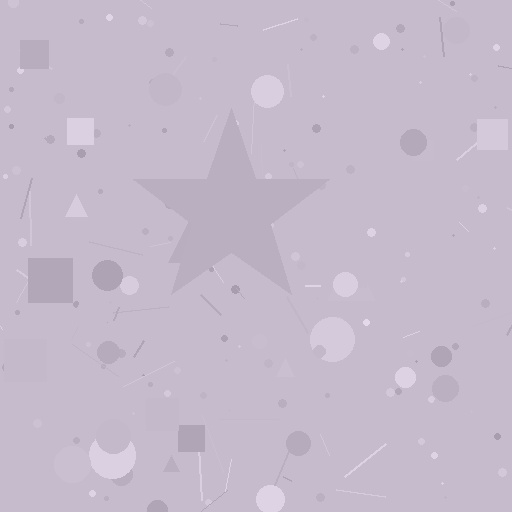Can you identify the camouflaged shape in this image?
The camouflaged shape is a star.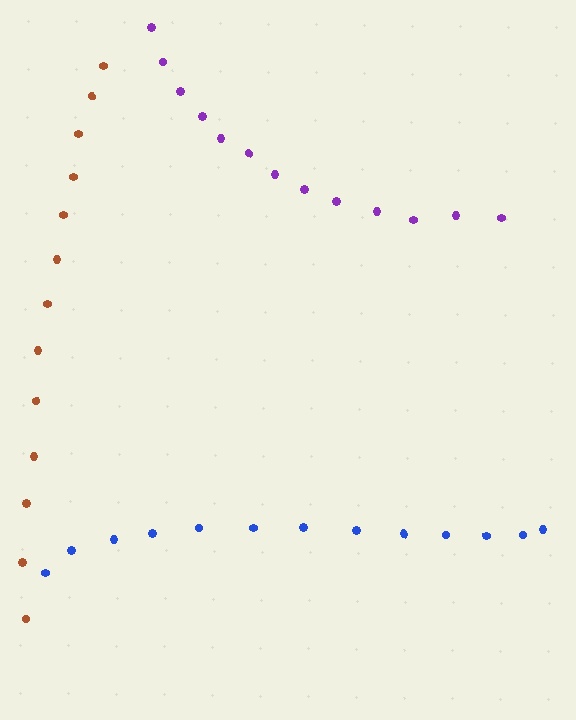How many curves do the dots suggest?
There are 3 distinct paths.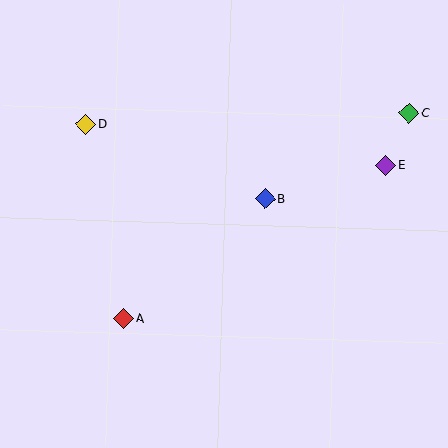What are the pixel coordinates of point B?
Point B is at (265, 198).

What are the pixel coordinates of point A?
Point A is at (124, 318).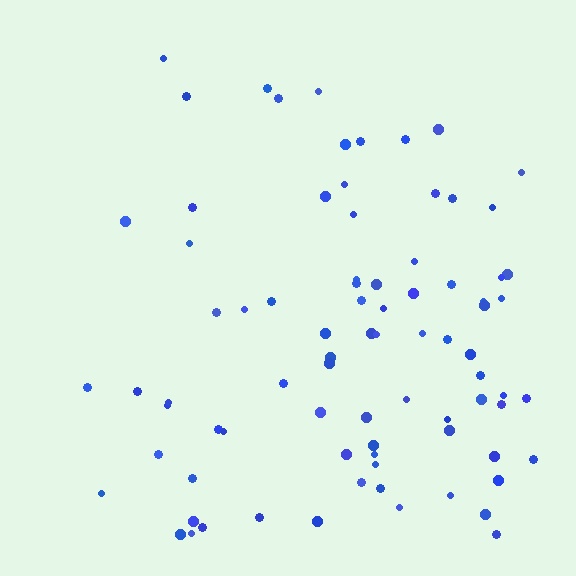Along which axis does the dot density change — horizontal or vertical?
Horizontal.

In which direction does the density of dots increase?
From left to right, with the right side densest.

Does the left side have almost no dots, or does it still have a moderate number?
Still a moderate number, just noticeably fewer than the right.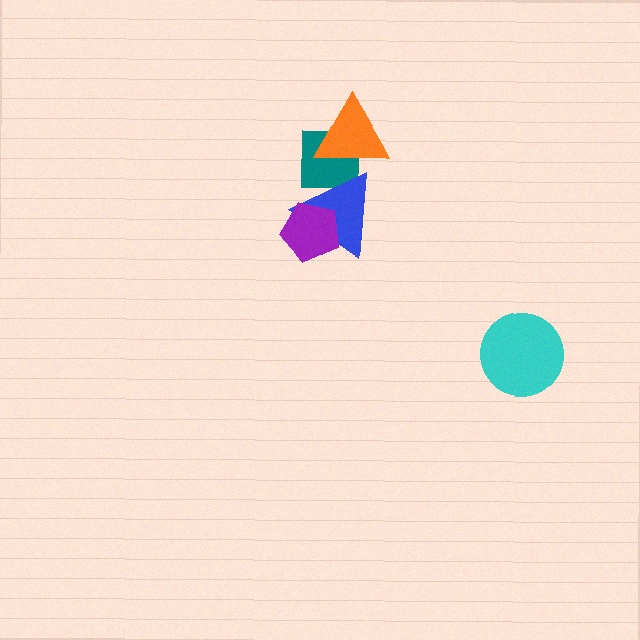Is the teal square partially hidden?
Yes, it is partially covered by another shape.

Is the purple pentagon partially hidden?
No, no other shape covers it.